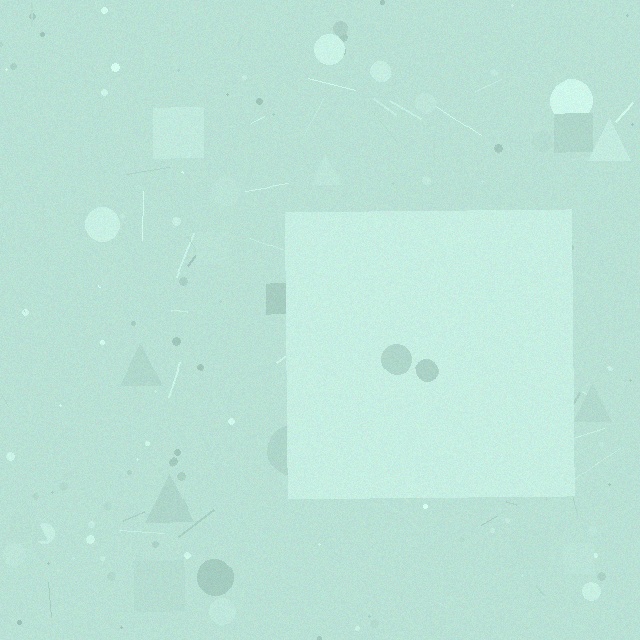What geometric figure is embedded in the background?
A square is embedded in the background.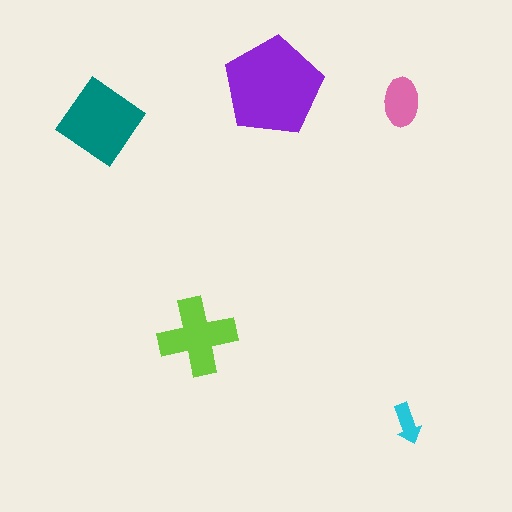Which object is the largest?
The purple pentagon.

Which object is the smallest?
The cyan arrow.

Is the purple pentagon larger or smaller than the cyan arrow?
Larger.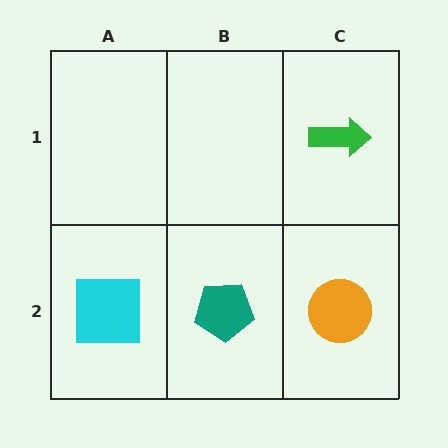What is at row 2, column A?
A cyan square.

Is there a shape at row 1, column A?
No, that cell is empty.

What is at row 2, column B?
A teal pentagon.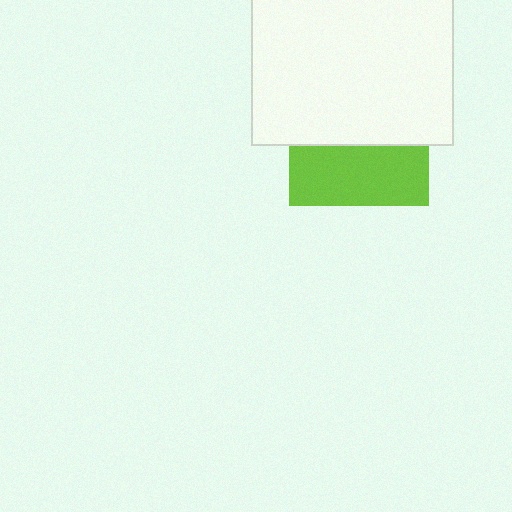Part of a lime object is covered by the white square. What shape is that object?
It is a square.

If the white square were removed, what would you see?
You would see the complete lime square.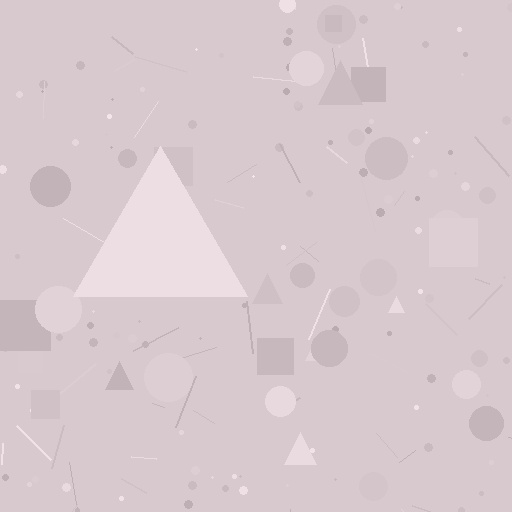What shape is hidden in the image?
A triangle is hidden in the image.